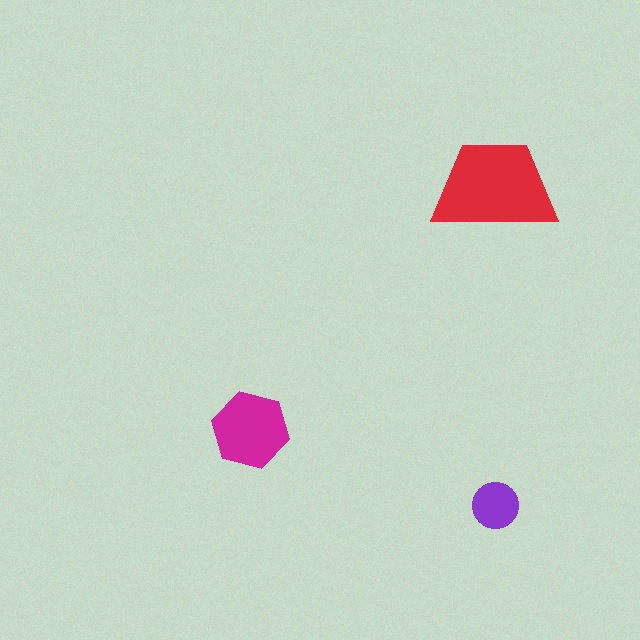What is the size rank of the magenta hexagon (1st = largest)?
2nd.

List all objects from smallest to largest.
The purple circle, the magenta hexagon, the red trapezoid.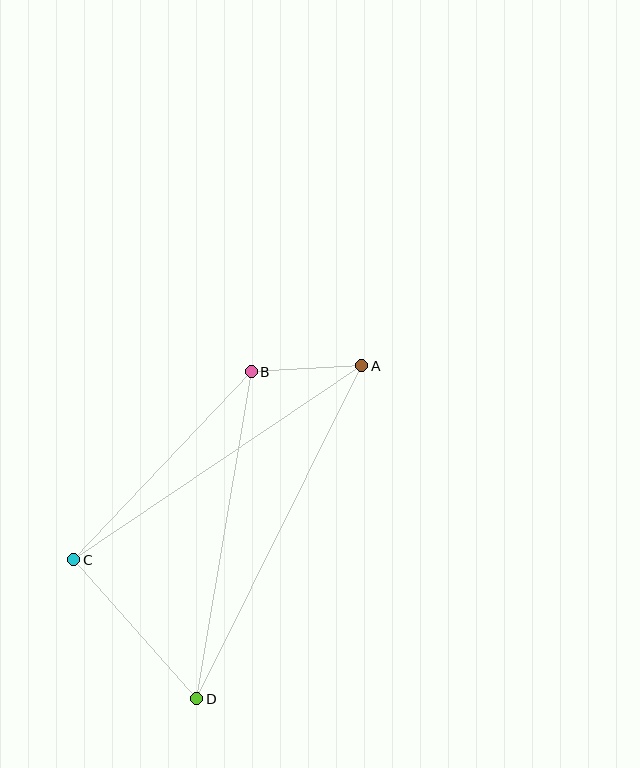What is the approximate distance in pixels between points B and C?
The distance between B and C is approximately 258 pixels.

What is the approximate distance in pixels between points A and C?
The distance between A and C is approximately 347 pixels.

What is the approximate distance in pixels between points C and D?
The distance between C and D is approximately 186 pixels.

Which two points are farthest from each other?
Points A and D are farthest from each other.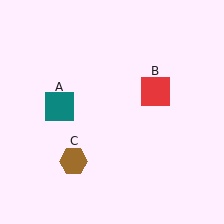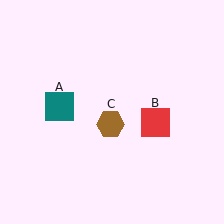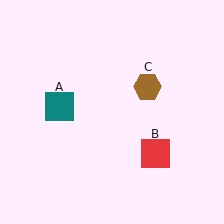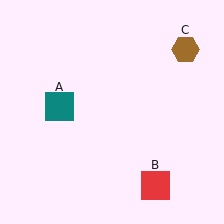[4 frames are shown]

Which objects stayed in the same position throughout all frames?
Teal square (object A) remained stationary.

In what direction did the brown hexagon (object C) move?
The brown hexagon (object C) moved up and to the right.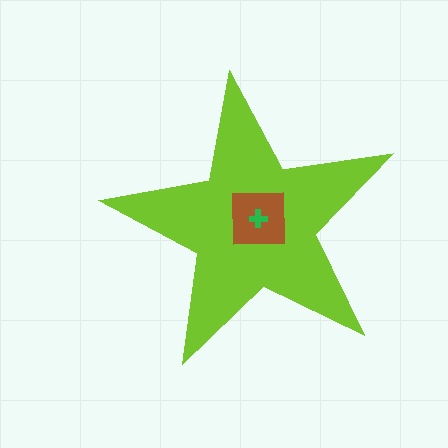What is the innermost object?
The green cross.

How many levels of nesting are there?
3.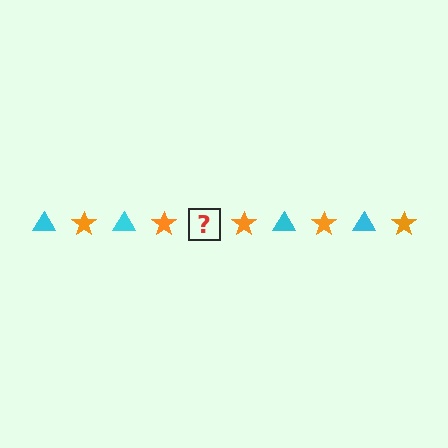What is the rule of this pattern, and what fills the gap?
The rule is that the pattern alternates between cyan triangle and orange star. The gap should be filled with a cyan triangle.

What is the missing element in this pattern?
The missing element is a cyan triangle.